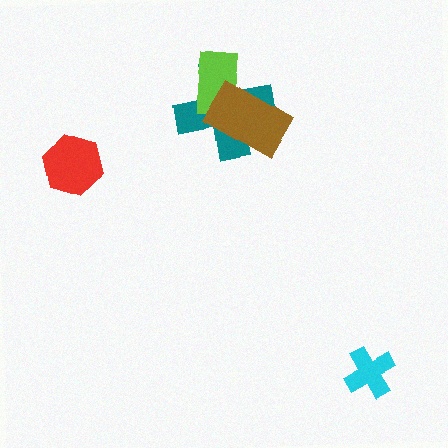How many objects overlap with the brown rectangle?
2 objects overlap with the brown rectangle.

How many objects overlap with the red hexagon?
0 objects overlap with the red hexagon.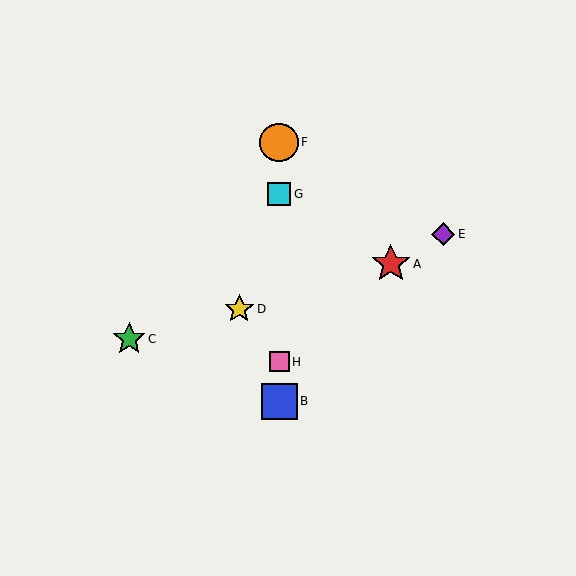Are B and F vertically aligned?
Yes, both are at x≈279.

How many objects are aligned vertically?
4 objects (B, F, G, H) are aligned vertically.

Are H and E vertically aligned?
No, H is at x≈279 and E is at x≈443.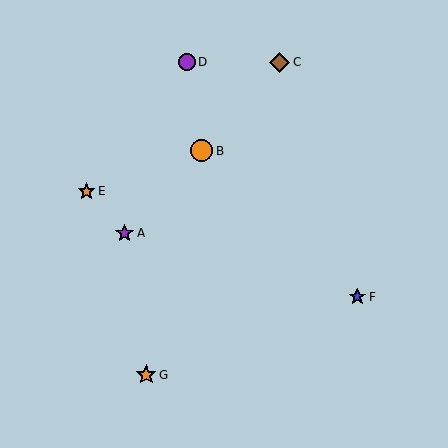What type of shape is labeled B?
Shape B is an orange circle.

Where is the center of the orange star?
The center of the orange star is at (87, 191).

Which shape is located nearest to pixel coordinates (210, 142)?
The orange circle (labeled B) at (202, 151) is nearest to that location.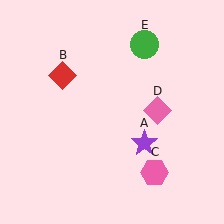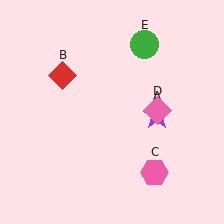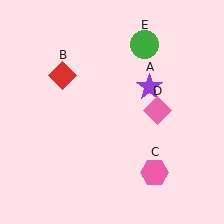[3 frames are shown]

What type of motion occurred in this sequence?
The purple star (object A) rotated counterclockwise around the center of the scene.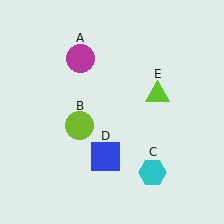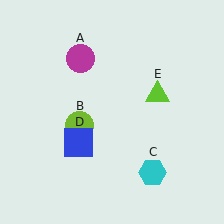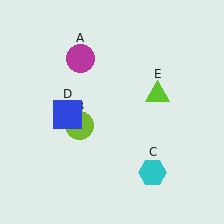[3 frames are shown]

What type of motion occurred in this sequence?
The blue square (object D) rotated clockwise around the center of the scene.